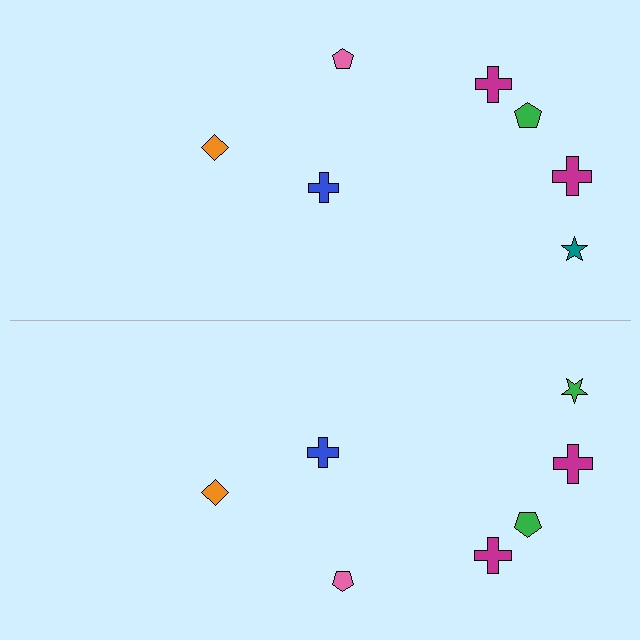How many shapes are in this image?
There are 14 shapes in this image.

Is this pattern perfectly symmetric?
No, the pattern is not perfectly symmetric. The green star on the bottom side breaks the symmetry — its mirror counterpart is teal.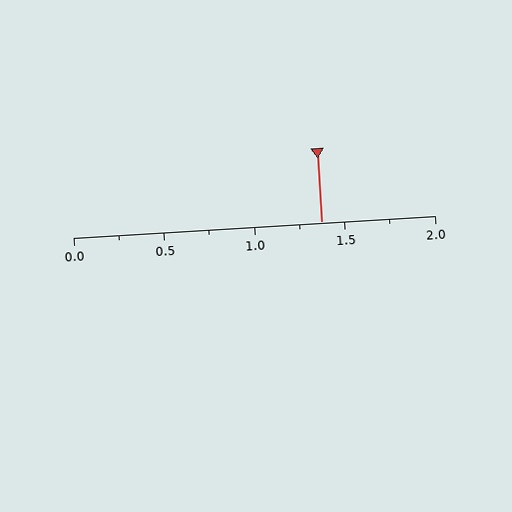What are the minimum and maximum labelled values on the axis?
The axis runs from 0.0 to 2.0.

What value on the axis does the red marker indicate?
The marker indicates approximately 1.38.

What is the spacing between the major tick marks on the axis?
The major ticks are spaced 0.5 apart.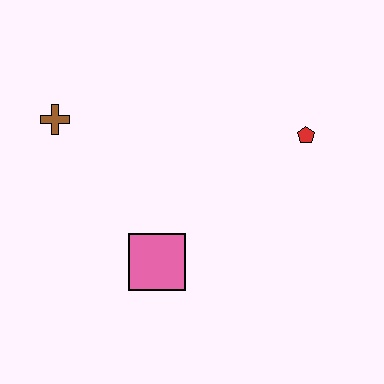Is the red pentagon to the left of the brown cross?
No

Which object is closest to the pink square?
The brown cross is closest to the pink square.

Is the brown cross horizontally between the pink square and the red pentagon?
No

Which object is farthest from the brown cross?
The red pentagon is farthest from the brown cross.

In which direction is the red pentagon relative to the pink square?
The red pentagon is to the right of the pink square.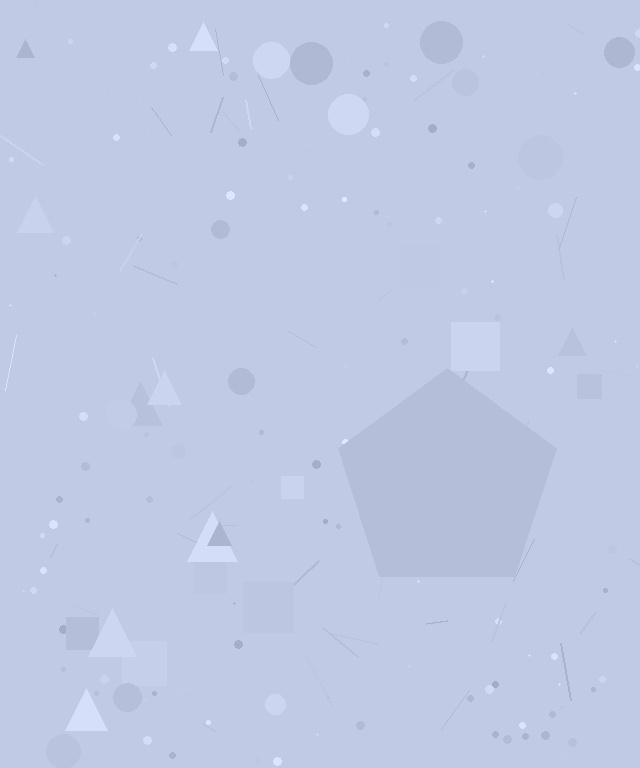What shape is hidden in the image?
A pentagon is hidden in the image.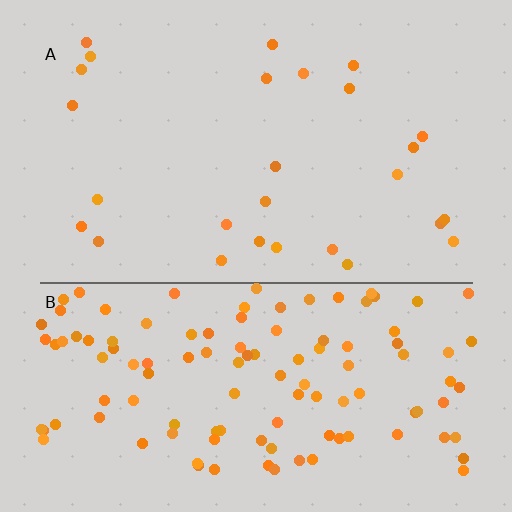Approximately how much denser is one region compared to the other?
Approximately 4.5× — region B over region A.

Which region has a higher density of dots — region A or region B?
B (the bottom).